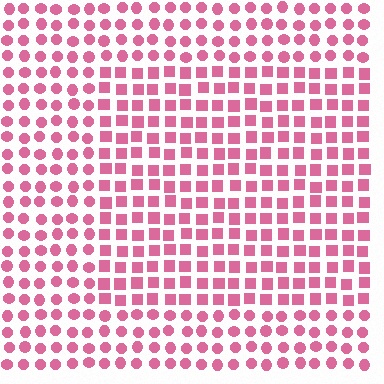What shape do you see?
I see a rectangle.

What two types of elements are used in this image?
The image uses squares inside the rectangle region and circles outside it.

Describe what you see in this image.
The image is filled with small pink elements arranged in a uniform grid. A rectangle-shaped region contains squares, while the surrounding area contains circles. The boundary is defined purely by the change in element shape.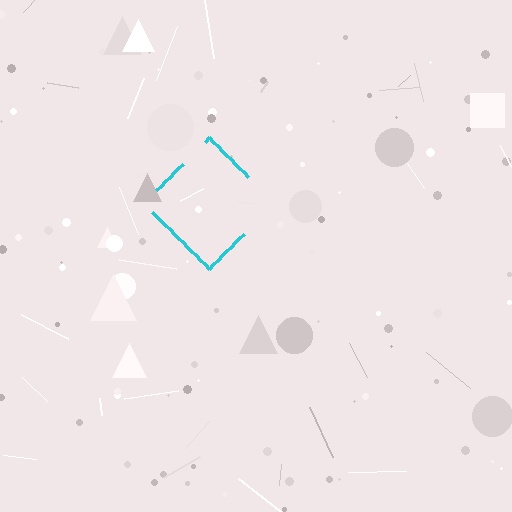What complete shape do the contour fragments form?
The contour fragments form a diamond.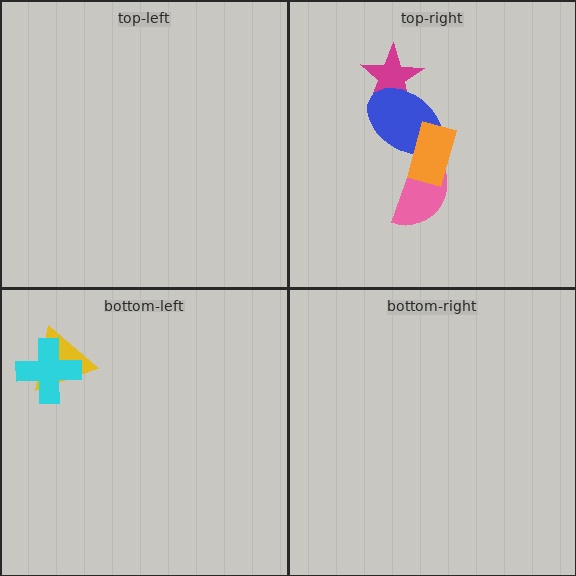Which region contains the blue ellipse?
The top-right region.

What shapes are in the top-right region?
The pink semicircle, the magenta star, the blue ellipse, the orange rectangle.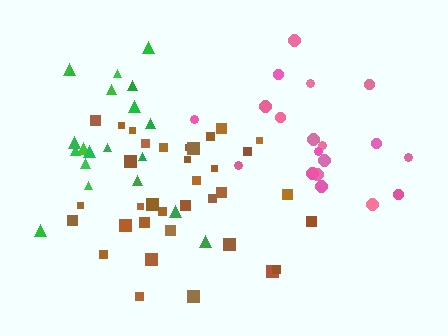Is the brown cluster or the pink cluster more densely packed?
Brown.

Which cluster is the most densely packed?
Brown.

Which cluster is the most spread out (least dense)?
Green.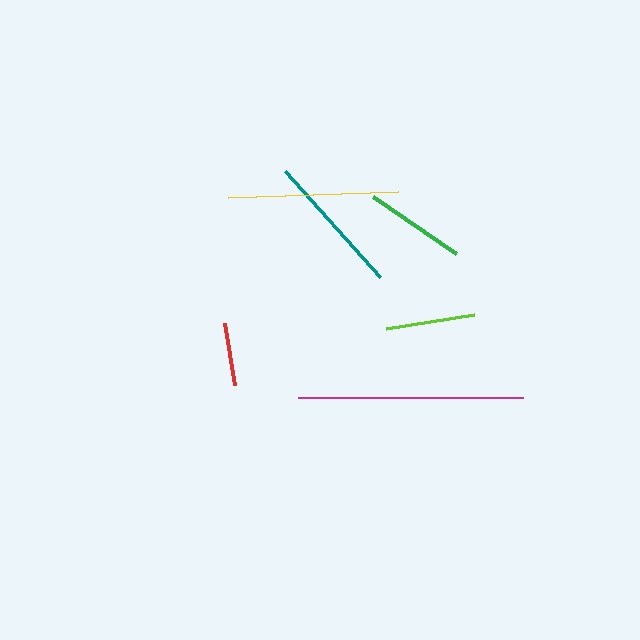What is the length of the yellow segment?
The yellow segment is approximately 170 pixels long.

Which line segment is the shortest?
The red line is the shortest at approximately 63 pixels.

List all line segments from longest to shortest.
From longest to shortest: magenta, yellow, teal, green, lime, red.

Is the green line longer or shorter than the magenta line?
The magenta line is longer than the green line.